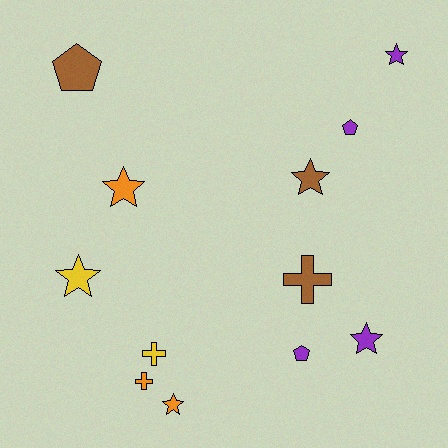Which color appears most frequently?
Purple, with 4 objects.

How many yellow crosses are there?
There is 1 yellow cross.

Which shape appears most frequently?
Star, with 6 objects.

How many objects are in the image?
There are 12 objects.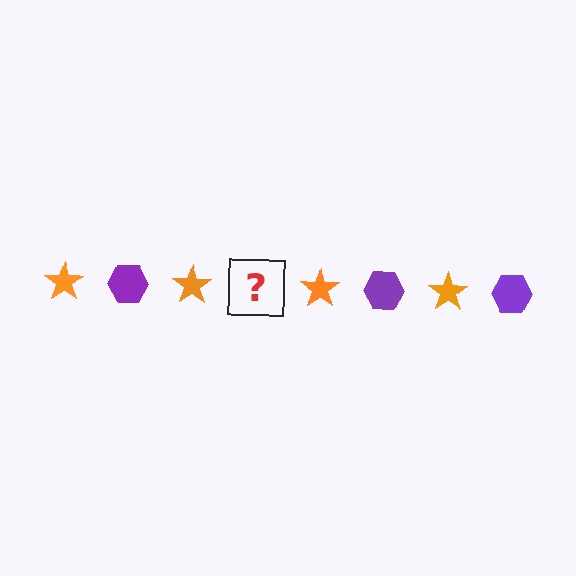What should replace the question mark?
The question mark should be replaced with a purple hexagon.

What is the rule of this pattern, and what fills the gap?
The rule is that the pattern alternates between orange star and purple hexagon. The gap should be filled with a purple hexagon.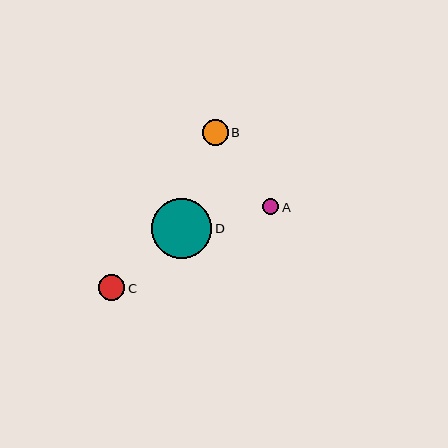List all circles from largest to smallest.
From largest to smallest: D, C, B, A.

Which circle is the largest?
Circle D is the largest with a size of approximately 60 pixels.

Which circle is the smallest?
Circle A is the smallest with a size of approximately 16 pixels.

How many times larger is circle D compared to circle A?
Circle D is approximately 3.7 times the size of circle A.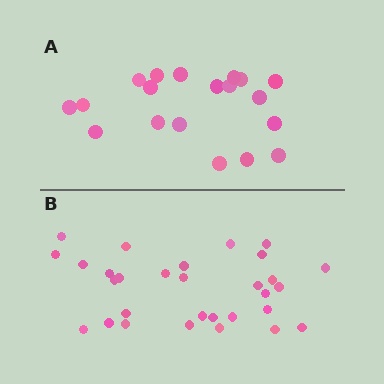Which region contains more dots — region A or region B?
Region B (the bottom region) has more dots.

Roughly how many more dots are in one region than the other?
Region B has roughly 12 or so more dots than region A.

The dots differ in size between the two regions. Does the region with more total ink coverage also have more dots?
No. Region A has more total ink coverage because its dots are larger, but region B actually contains more individual dots. Total area can be misleading — the number of items is what matters here.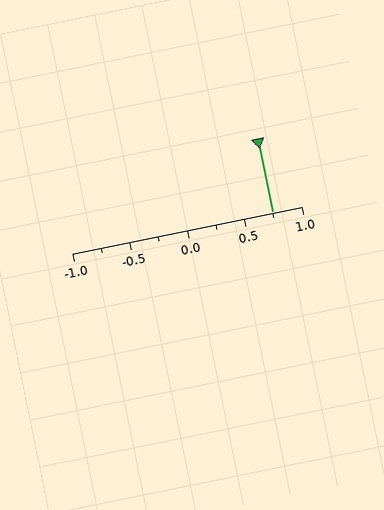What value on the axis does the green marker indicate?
The marker indicates approximately 0.75.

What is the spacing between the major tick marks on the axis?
The major ticks are spaced 0.5 apart.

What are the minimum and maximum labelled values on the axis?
The axis runs from -1.0 to 1.0.